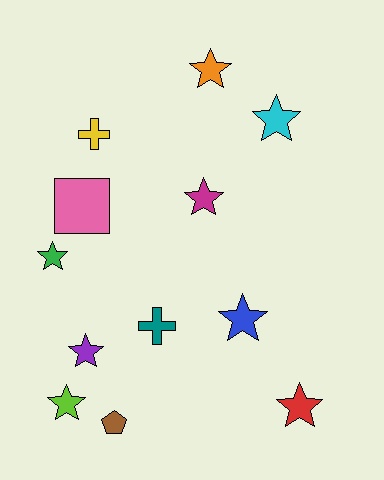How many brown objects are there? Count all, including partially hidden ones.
There is 1 brown object.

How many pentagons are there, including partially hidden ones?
There is 1 pentagon.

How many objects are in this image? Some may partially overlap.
There are 12 objects.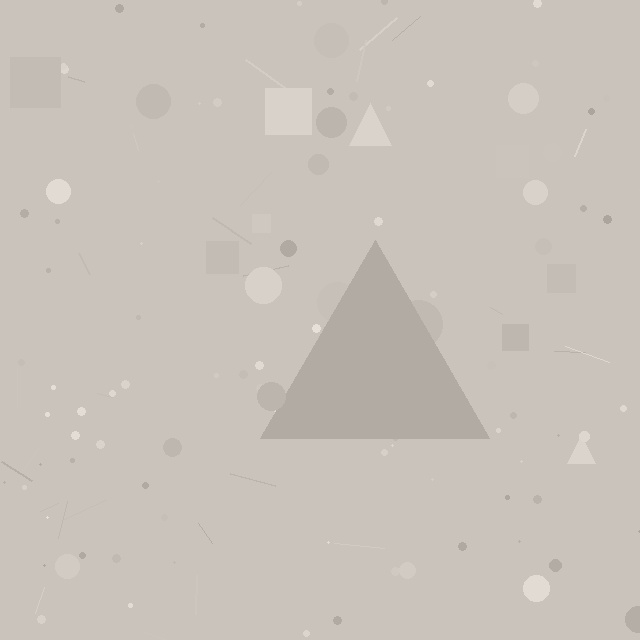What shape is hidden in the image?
A triangle is hidden in the image.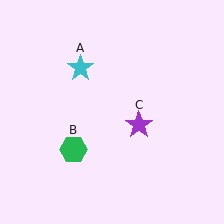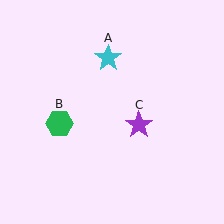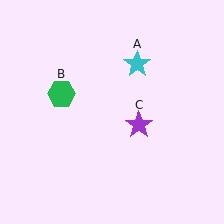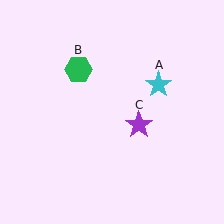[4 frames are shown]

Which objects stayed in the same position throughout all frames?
Purple star (object C) remained stationary.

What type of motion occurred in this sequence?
The cyan star (object A), green hexagon (object B) rotated clockwise around the center of the scene.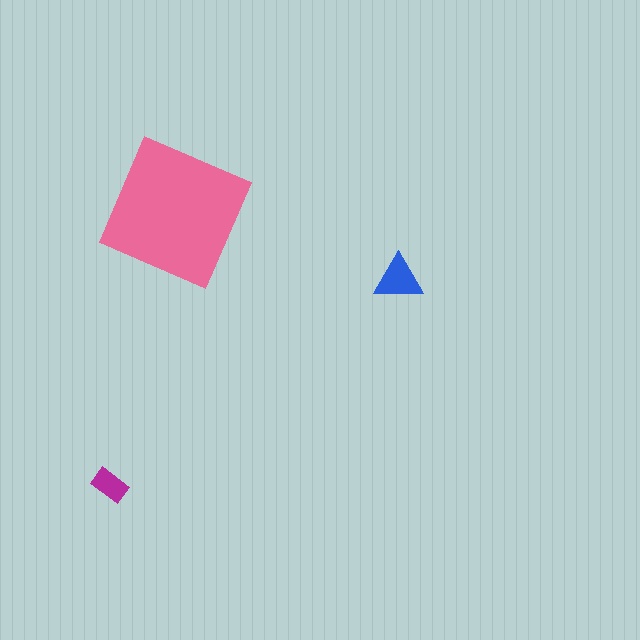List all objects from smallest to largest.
The magenta rectangle, the blue triangle, the pink square.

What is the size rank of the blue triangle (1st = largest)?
2nd.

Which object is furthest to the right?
The blue triangle is rightmost.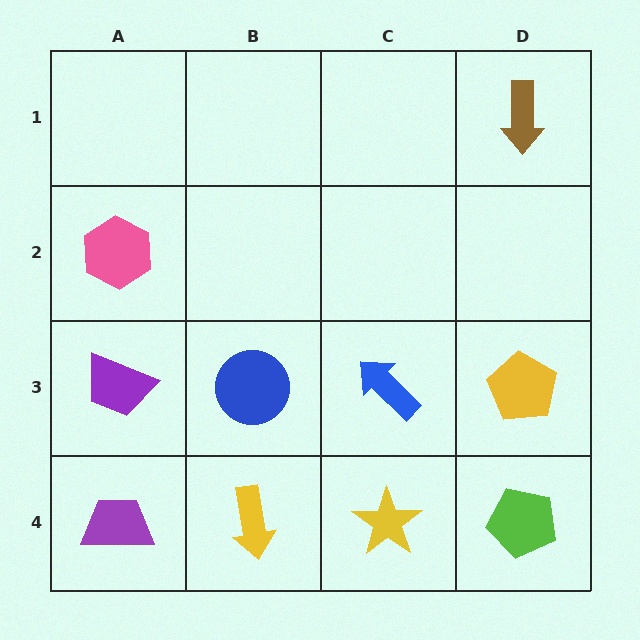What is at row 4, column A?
A purple trapezoid.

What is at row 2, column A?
A pink hexagon.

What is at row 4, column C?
A yellow star.